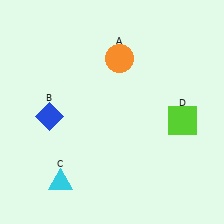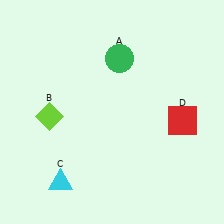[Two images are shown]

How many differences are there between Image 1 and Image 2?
There are 3 differences between the two images.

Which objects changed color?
A changed from orange to green. B changed from blue to lime. D changed from lime to red.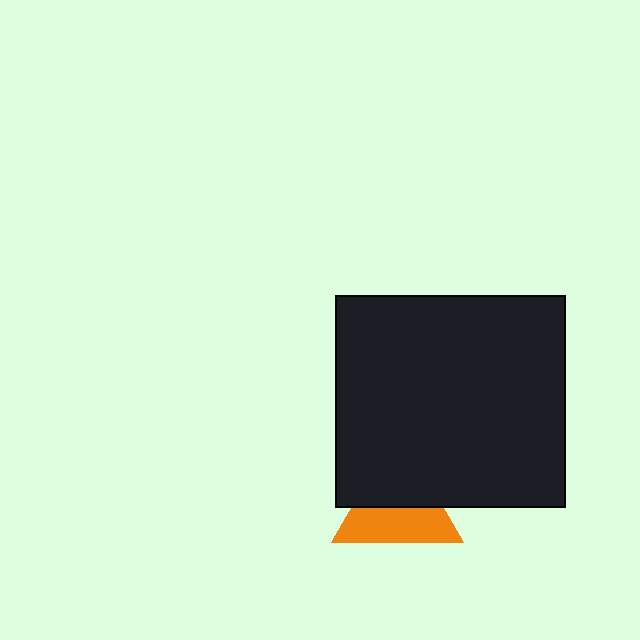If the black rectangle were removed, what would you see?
You would see the complete orange triangle.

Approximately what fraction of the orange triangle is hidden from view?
Roughly 48% of the orange triangle is hidden behind the black rectangle.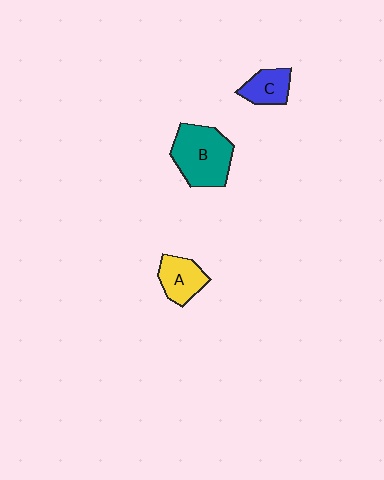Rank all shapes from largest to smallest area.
From largest to smallest: B (teal), A (yellow), C (blue).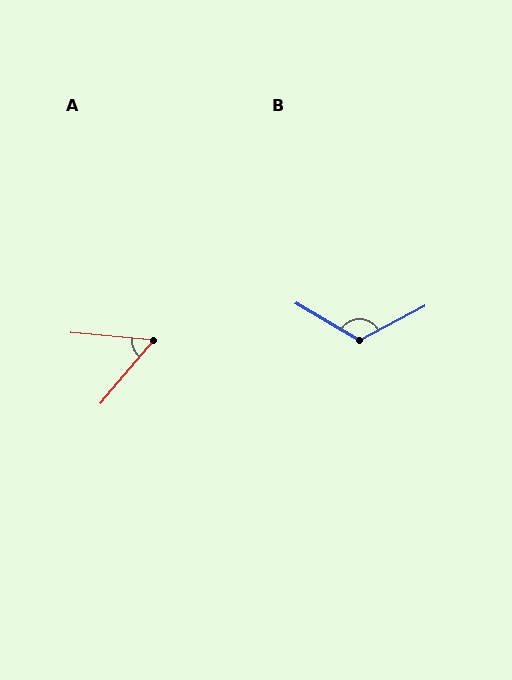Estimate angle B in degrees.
Approximately 121 degrees.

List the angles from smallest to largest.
A (56°), B (121°).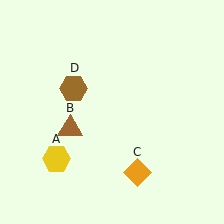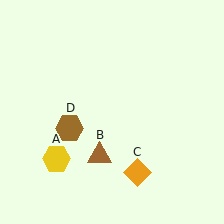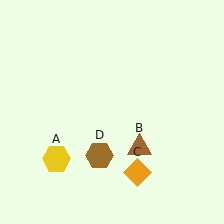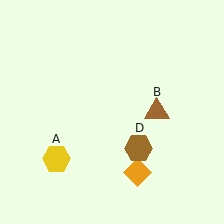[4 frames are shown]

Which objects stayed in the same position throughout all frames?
Yellow hexagon (object A) and orange diamond (object C) remained stationary.